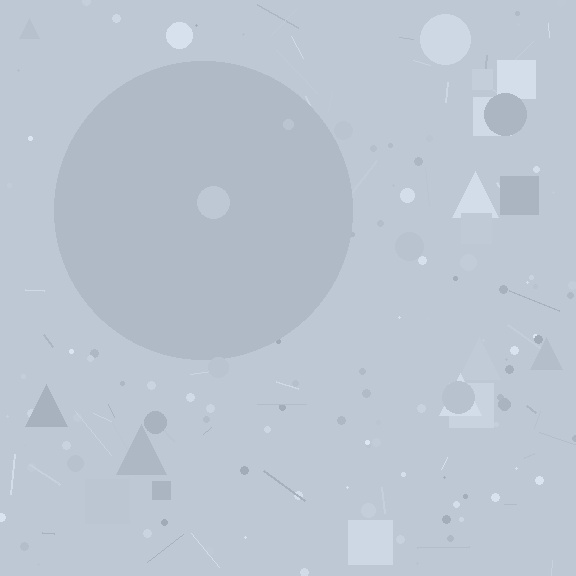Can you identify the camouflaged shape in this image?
The camouflaged shape is a circle.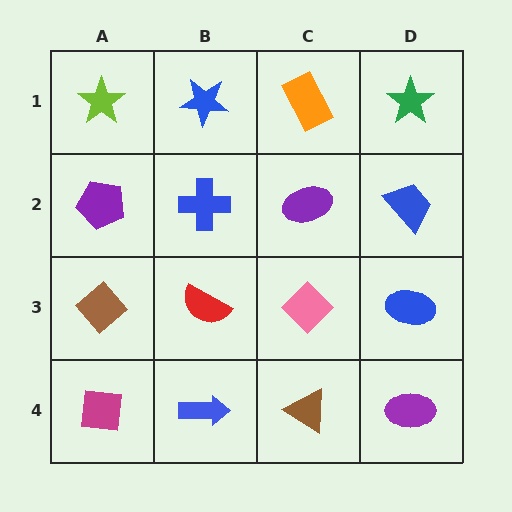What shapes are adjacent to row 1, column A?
A purple pentagon (row 2, column A), a blue star (row 1, column B).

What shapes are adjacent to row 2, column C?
An orange rectangle (row 1, column C), a pink diamond (row 3, column C), a blue cross (row 2, column B), a blue trapezoid (row 2, column D).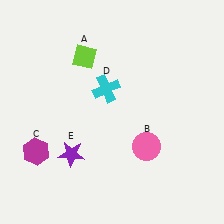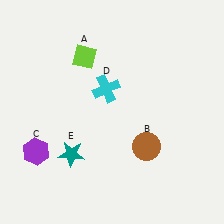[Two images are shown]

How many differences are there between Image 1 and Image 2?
There are 3 differences between the two images.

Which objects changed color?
B changed from pink to brown. C changed from magenta to purple. E changed from purple to teal.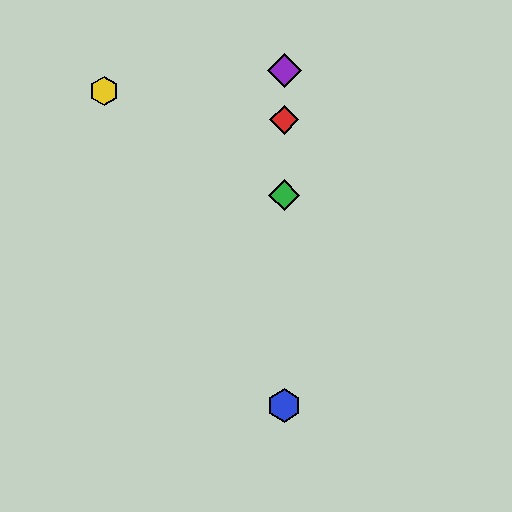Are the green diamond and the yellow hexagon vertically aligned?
No, the green diamond is at x≈284 and the yellow hexagon is at x≈104.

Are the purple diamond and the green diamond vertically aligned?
Yes, both are at x≈284.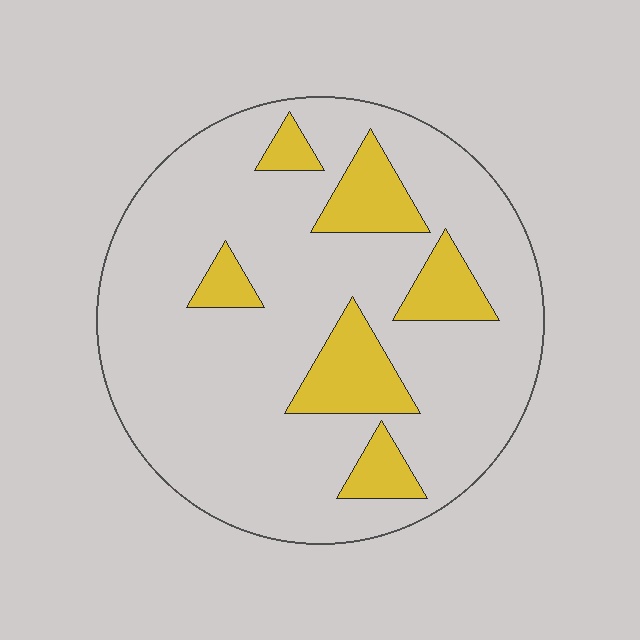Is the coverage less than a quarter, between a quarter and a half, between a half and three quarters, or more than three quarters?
Less than a quarter.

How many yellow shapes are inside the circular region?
6.